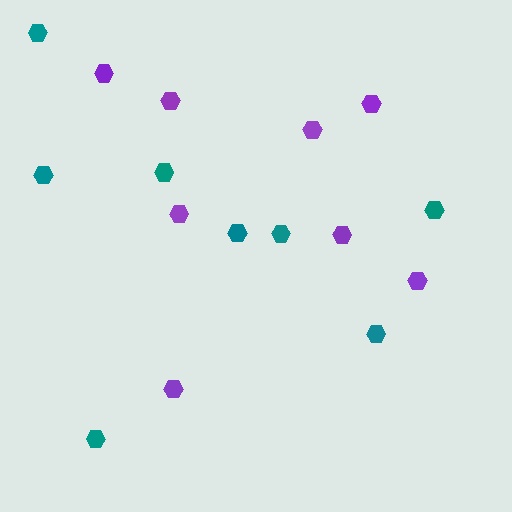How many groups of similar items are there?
There are 2 groups: one group of teal hexagons (8) and one group of purple hexagons (8).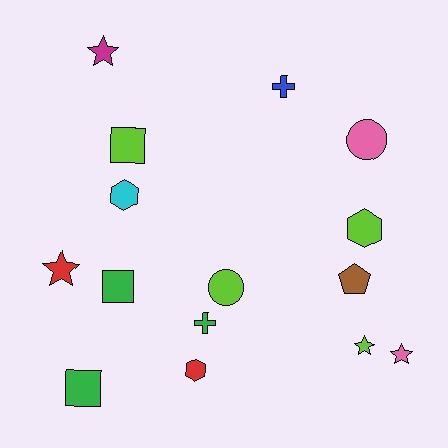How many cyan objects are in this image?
There is 1 cyan object.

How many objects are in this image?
There are 15 objects.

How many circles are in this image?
There are 2 circles.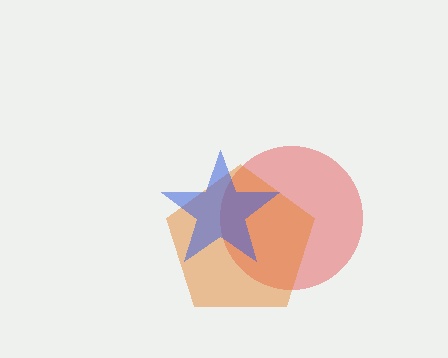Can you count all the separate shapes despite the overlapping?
Yes, there are 3 separate shapes.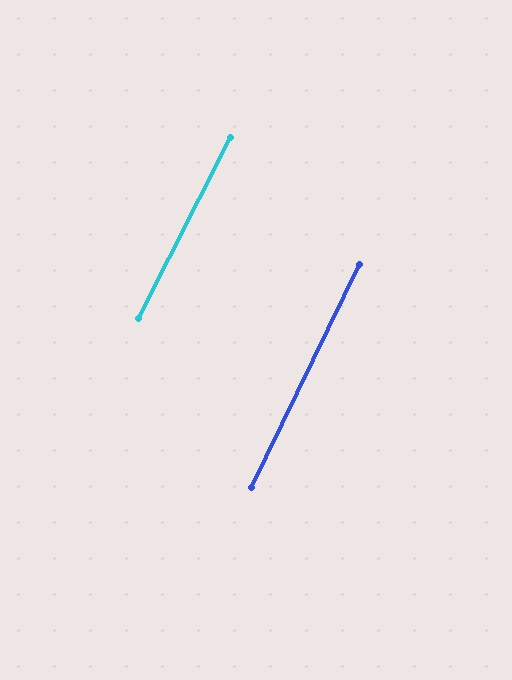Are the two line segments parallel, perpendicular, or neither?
Parallel — their directions differ by only 1.0°.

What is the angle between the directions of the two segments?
Approximately 1 degree.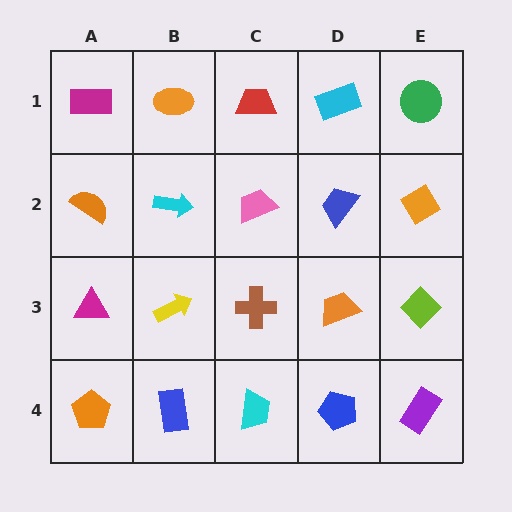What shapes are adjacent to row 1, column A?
An orange semicircle (row 2, column A), an orange ellipse (row 1, column B).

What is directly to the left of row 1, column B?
A magenta rectangle.